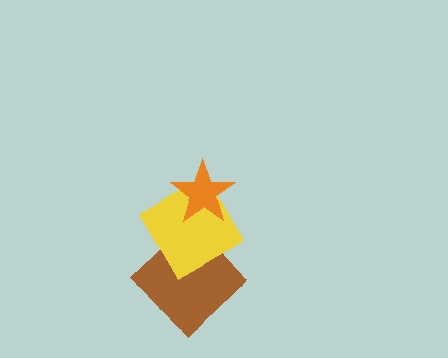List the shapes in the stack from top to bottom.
From top to bottom: the orange star, the yellow square, the brown diamond.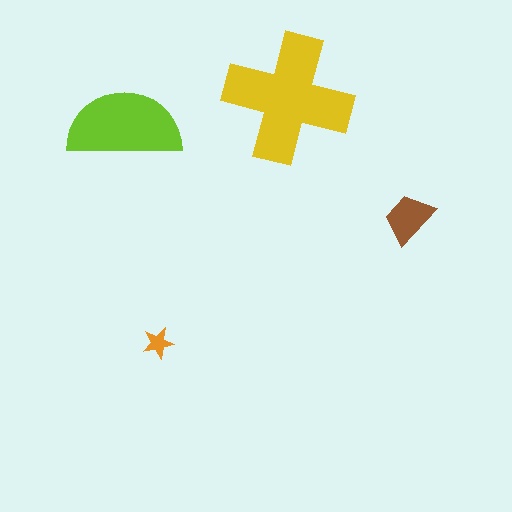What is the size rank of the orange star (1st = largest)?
4th.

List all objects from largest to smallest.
The yellow cross, the lime semicircle, the brown trapezoid, the orange star.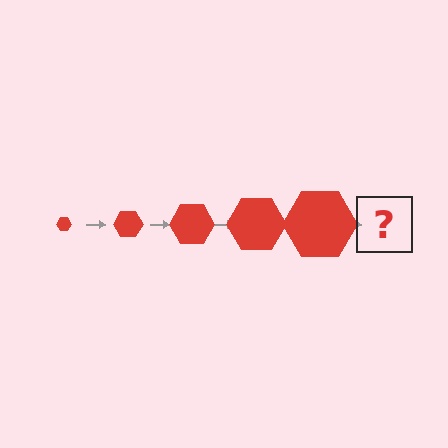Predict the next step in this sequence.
The next step is a red hexagon, larger than the previous one.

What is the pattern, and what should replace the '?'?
The pattern is that the hexagon gets progressively larger each step. The '?' should be a red hexagon, larger than the previous one.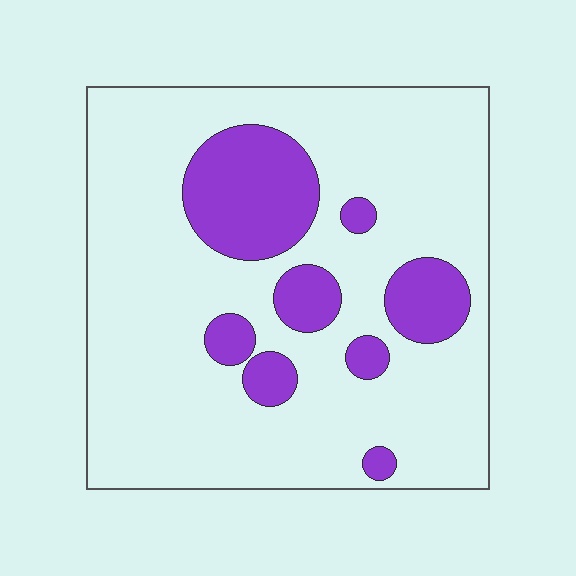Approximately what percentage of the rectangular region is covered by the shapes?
Approximately 20%.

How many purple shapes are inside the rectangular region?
8.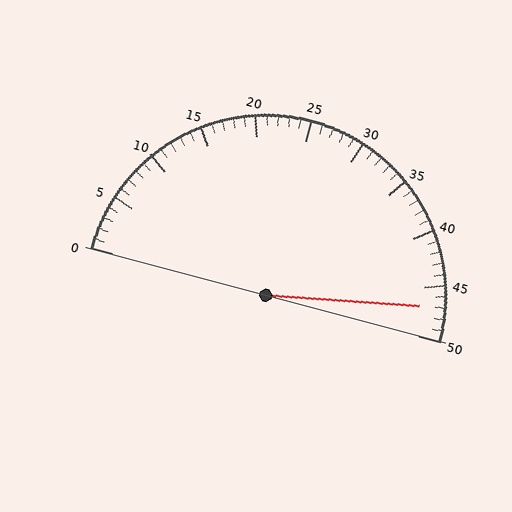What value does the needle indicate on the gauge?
The needle indicates approximately 47.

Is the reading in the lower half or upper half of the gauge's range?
The reading is in the upper half of the range (0 to 50).